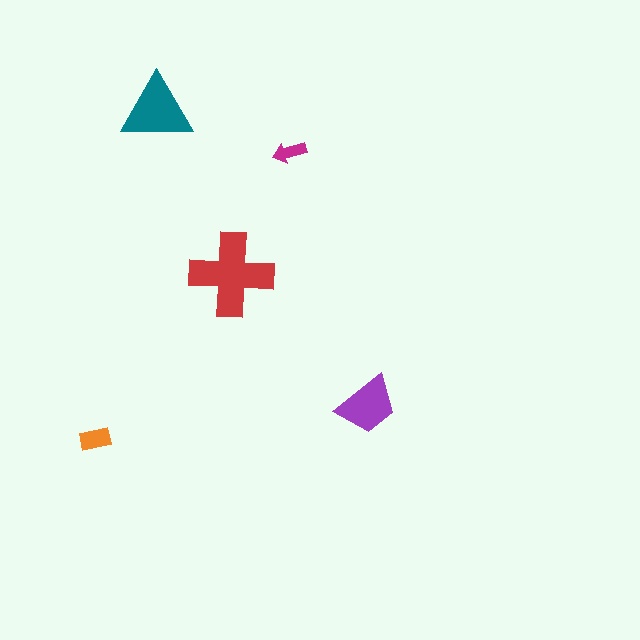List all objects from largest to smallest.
The red cross, the teal triangle, the purple trapezoid, the orange rectangle, the magenta arrow.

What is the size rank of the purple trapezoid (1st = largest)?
3rd.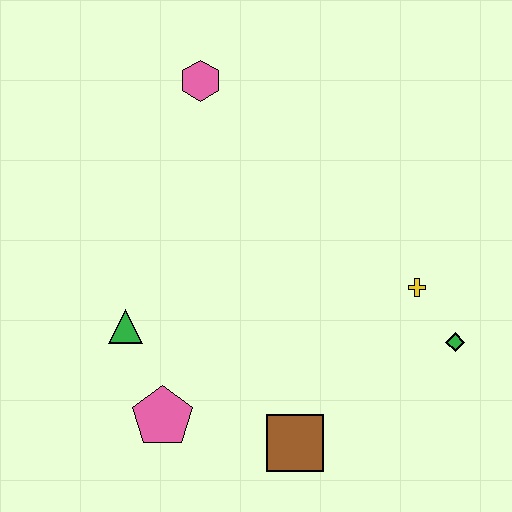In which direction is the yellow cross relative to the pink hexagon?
The yellow cross is to the right of the pink hexagon.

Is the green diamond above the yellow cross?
No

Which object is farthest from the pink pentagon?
The pink hexagon is farthest from the pink pentagon.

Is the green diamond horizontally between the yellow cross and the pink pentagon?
No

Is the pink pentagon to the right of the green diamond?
No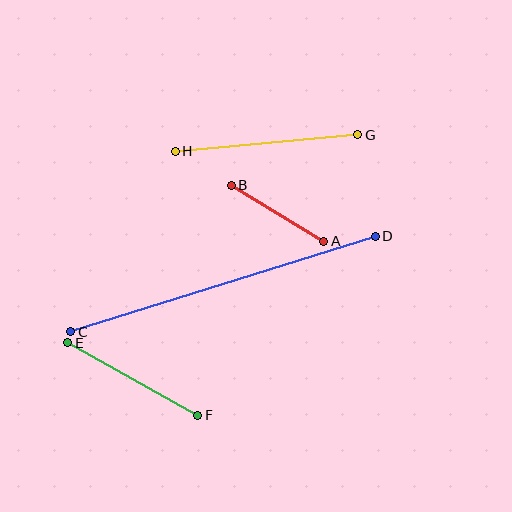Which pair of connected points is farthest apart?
Points C and D are farthest apart.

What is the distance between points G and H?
The distance is approximately 183 pixels.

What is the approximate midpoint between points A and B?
The midpoint is at approximately (277, 213) pixels.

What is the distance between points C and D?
The distance is approximately 319 pixels.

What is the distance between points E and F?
The distance is approximately 149 pixels.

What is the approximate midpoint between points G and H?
The midpoint is at approximately (266, 143) pixels.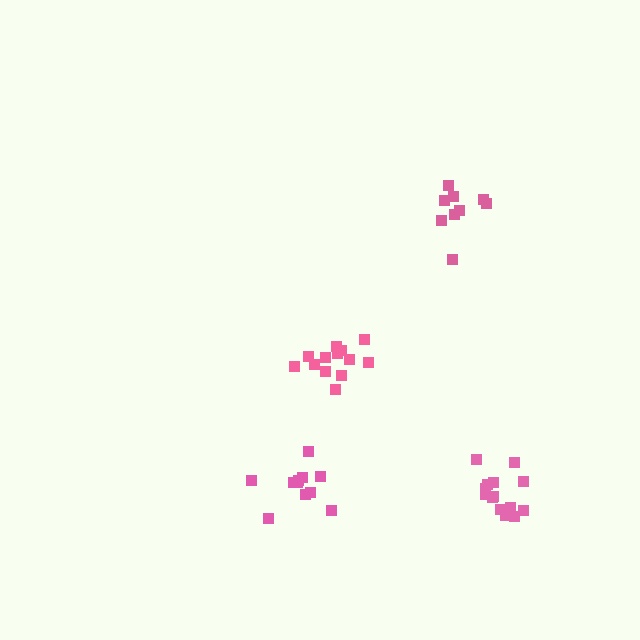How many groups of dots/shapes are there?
There are 4 groups.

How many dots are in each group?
Group 1: 9 dots, Group 2: 11 dots, Group 3: 14 dots, Group 4: 13 dots (47 total).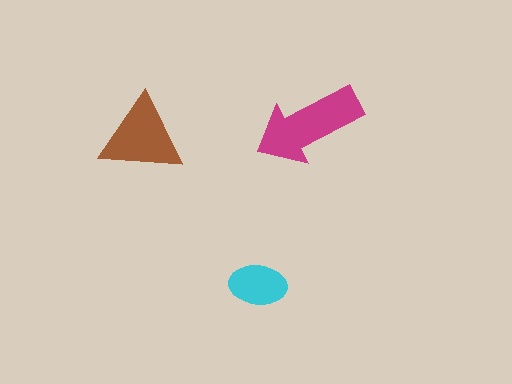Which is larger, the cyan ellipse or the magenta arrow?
The magenta arrow.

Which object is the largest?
The magenta arrow.